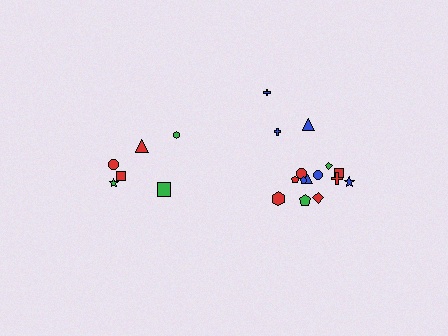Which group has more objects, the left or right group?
The right group.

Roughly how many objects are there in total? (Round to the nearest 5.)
Roughly 20 objects in total.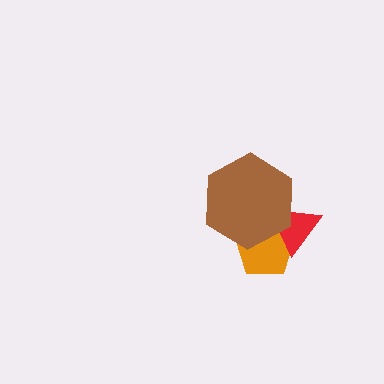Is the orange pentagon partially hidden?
Yes, it is partially covered by another shape.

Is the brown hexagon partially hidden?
No, no other shape covers it.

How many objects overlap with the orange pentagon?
2 objects overlap with the orange pentagon.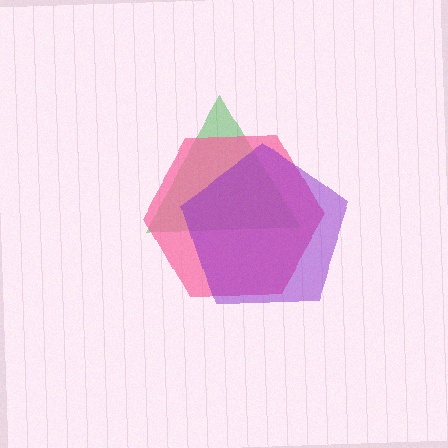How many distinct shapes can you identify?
There are 3 distinct shapes: a green triangle, a pink hexagon, a purple pentagon.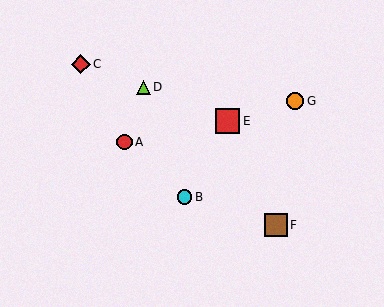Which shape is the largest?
The red square (labeled E) is the largest.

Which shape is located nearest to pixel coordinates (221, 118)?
The red square (labeled E) at (228, 121) is nearest to that location.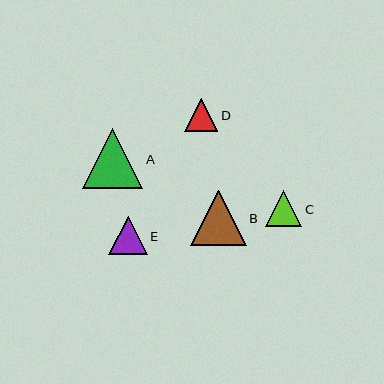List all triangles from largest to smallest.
From largest to smallest: A, B, E, C, D.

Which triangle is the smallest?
Triangle D is the smallest with a size of approximately 34 pixels.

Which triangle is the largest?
Triangle A is the largest with a size of approximately 61 pixels.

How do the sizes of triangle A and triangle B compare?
Triangle A and triangle B are approximately the same size.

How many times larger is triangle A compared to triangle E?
Triangle A is approximately 1.6 times the size of triangle E.